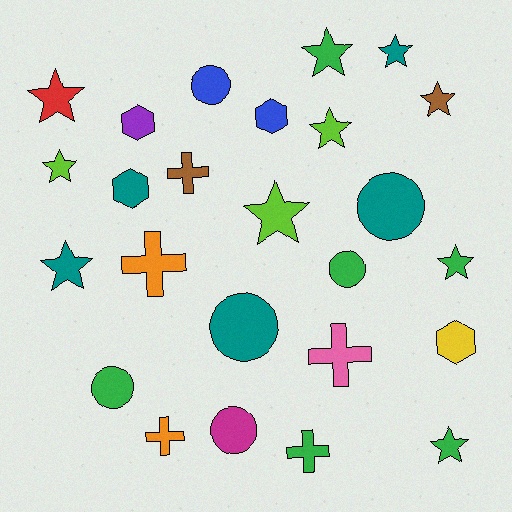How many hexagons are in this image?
There are 4 hexagons.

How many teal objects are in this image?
There are 5 teal objects.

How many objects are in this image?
There are 25 objects.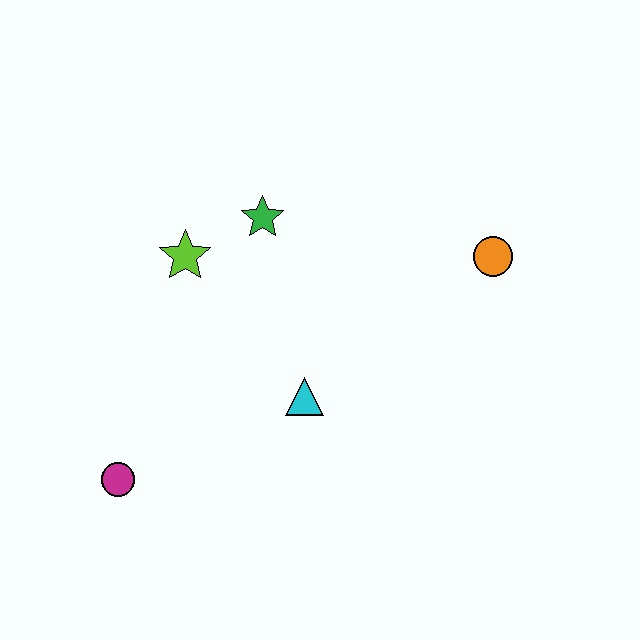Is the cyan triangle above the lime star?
No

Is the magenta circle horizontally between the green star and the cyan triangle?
No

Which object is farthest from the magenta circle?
The orange circle is farthest from the magenta circle.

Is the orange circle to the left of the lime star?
No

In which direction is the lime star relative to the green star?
The lime star is to the left of the green star.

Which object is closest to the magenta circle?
The cyan triangle is closest to the magenta circle.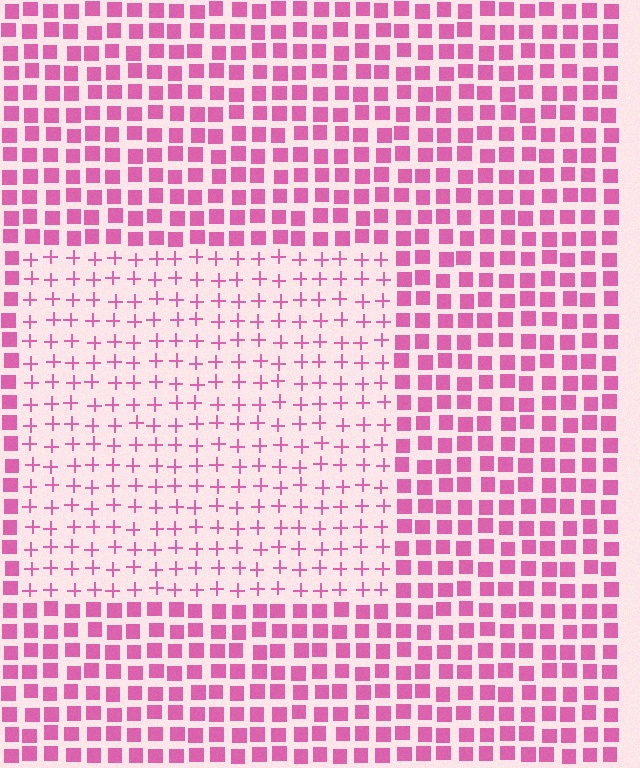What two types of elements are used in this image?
The image uses plus signs inside the rectangle region and squares outside it.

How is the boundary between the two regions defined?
The boundary is defined by a change in element shape: plus signs inside vs. squares outside. All elements share the same color and spacing.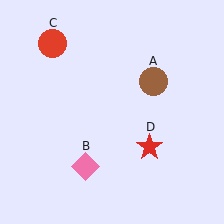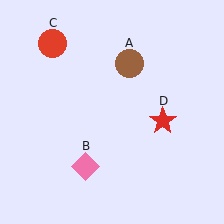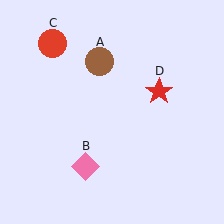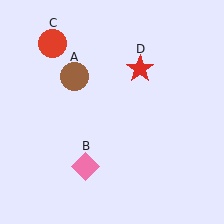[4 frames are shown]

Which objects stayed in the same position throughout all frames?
Pink diamond (object B) and red circle (object C) remained stationary.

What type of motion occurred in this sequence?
The brown circle (object A), red star (object D) rotated counterclockwise around the center of the scene.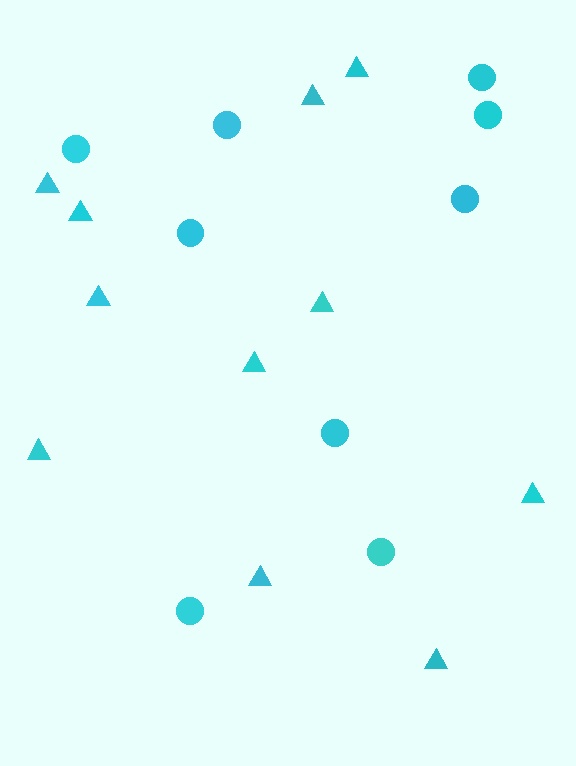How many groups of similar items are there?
There are 2 groups: one group of circles (9) and one group of triangles (11).